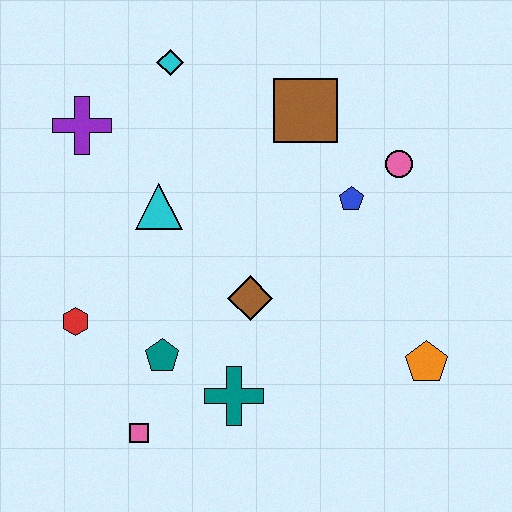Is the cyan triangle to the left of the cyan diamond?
Yes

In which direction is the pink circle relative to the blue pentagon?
The pink circle is to the right of the blue pentagon.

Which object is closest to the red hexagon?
The teal pentagon is closest to the red hexagon.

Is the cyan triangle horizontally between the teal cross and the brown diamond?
No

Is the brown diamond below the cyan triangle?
Yes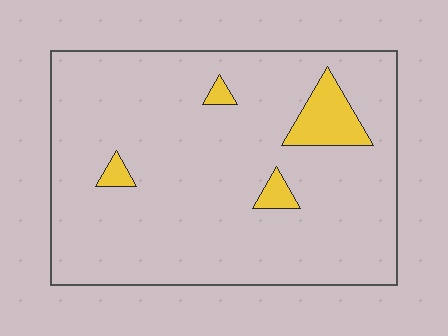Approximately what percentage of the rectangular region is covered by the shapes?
Approximately 10%.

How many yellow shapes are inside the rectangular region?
4.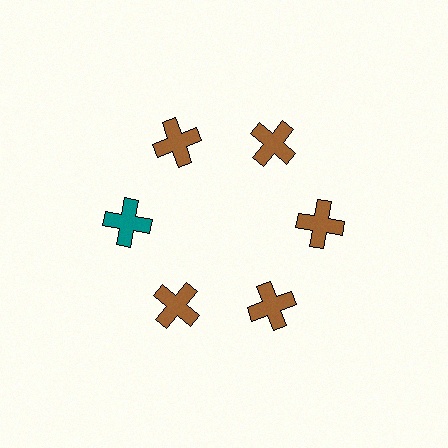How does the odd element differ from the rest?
It has a different color: teal instead of brown.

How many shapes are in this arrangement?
There are 6 shapes arranged in a ring pattern.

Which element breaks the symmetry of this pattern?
The teal cross at roughly the 9 o'clock position breaks the symmetry. All other shapes are brown crosses.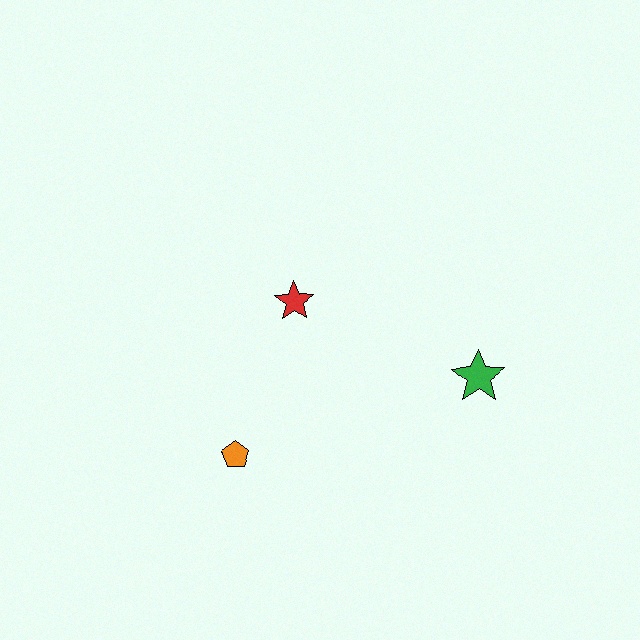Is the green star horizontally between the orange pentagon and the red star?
No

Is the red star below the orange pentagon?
No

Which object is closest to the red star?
The orange pentagon is closest to the red star.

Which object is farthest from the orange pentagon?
The green star is farthest from the orange pentagon.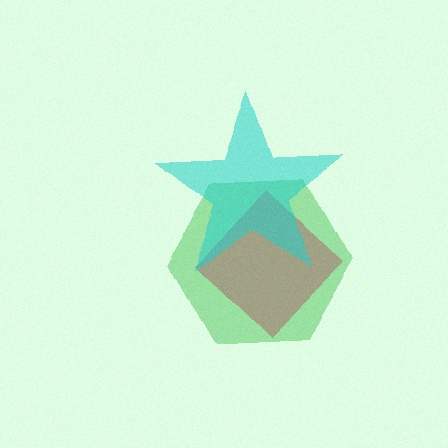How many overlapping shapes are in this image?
There are 3 overlapping shapes in the image.